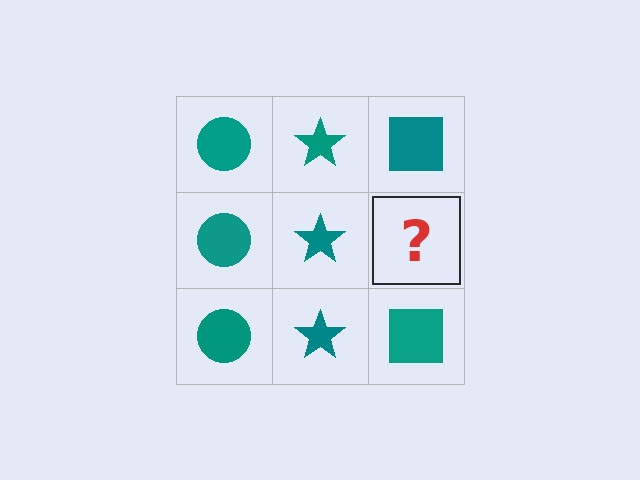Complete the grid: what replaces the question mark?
The question mark should be replaced with a teal square.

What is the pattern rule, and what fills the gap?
The rule is that each column has a consistent shape. The gap should be filled with a teal square.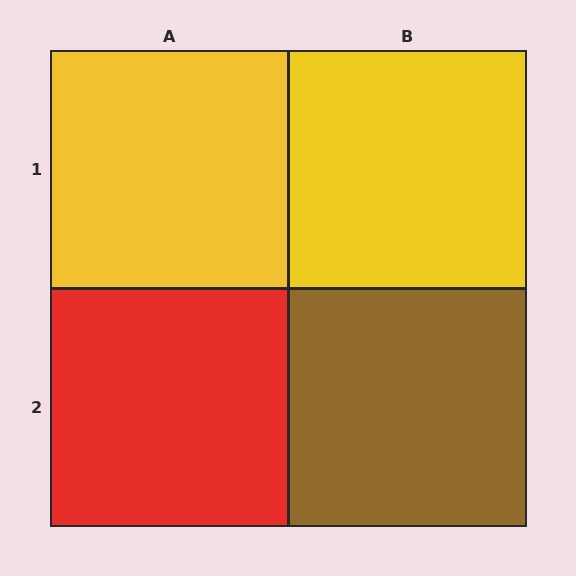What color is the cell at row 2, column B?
Brown.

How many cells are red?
1 cell is red.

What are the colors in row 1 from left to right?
Yellow, yellow.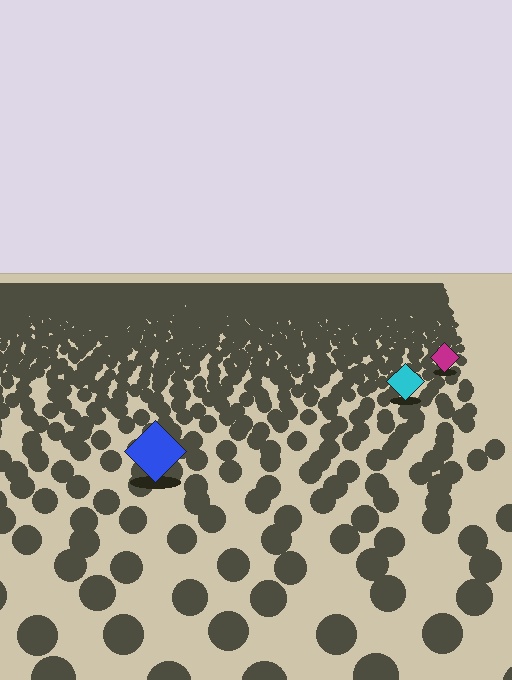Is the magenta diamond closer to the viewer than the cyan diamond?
No. The cyan diamond is closer — you can tell from the texture gradient: the ground texture is coarser near it.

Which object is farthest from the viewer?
The magenta diamond is farthest from the viewer. It appears smaller and the ground texture around it is denser.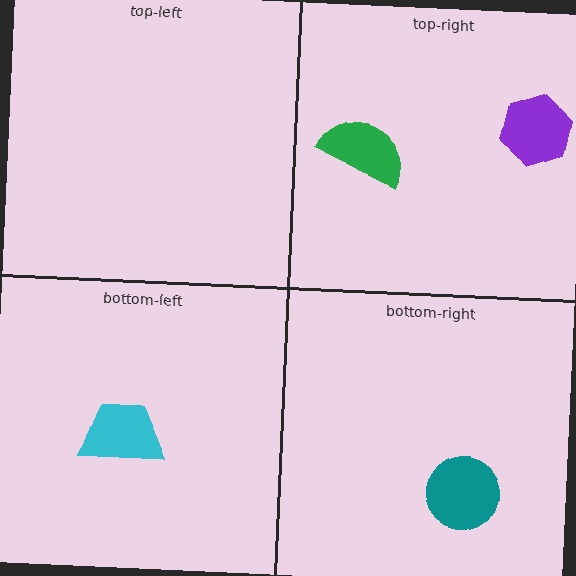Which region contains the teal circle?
The bottom-right region.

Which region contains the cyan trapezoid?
The bottom-left region.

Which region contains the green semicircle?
The top-right region.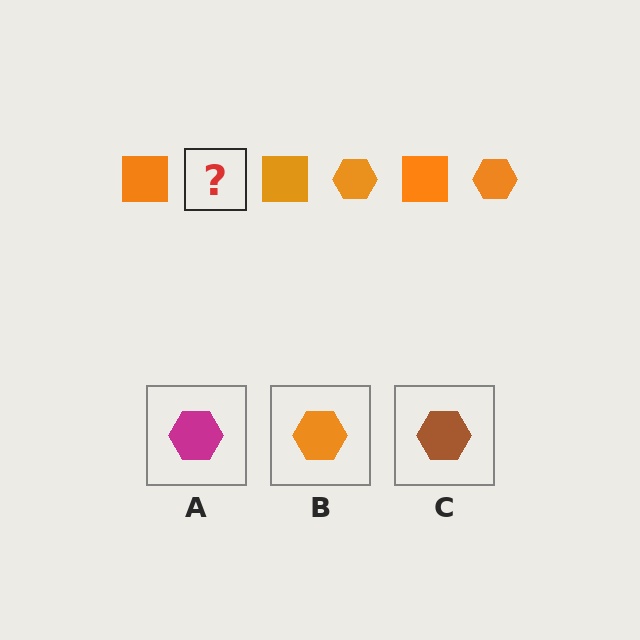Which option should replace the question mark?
Option B.